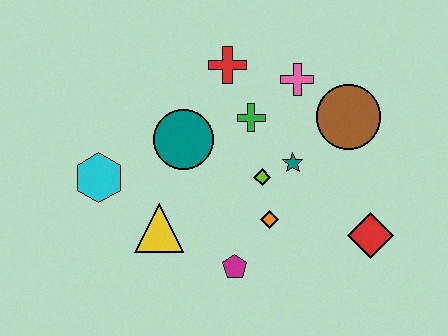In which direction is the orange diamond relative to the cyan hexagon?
The orange diamond is to the right of the cyan hexagon.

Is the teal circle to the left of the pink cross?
Yes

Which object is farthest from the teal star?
The cyan hexagon is farthest from the teal star.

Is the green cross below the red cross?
Yes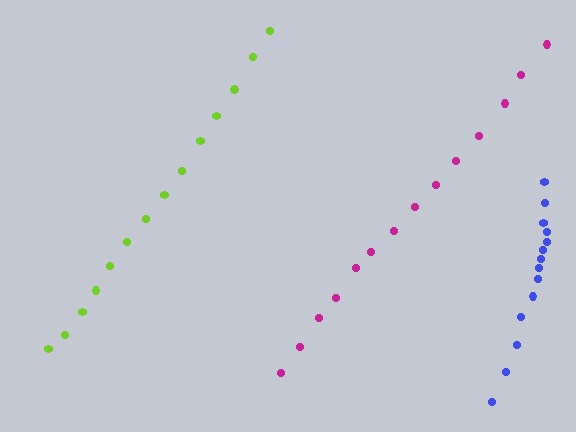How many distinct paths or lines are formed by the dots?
There are 3 distinct paths.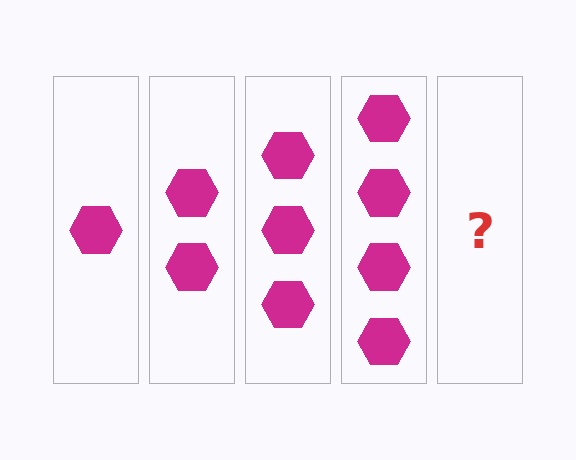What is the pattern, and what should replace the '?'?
The pattern is that each step adds one more hexagon. The '?' should be 5 hexagons.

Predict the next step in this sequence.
The next step is 5 hexagons.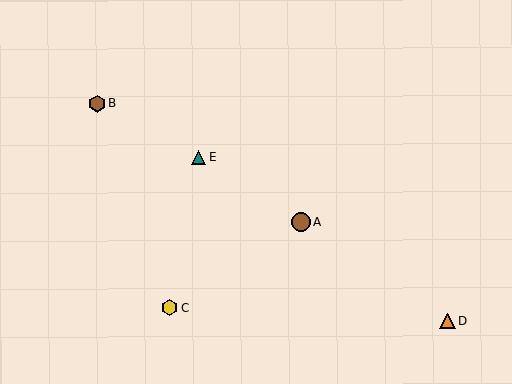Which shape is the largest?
The brown circle (labeled A) is the largest.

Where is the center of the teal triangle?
The center of the teal triangle is at (198, 158).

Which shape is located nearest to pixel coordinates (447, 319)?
The orange triangle (labeled D) at (448, 322) is nearest to that location.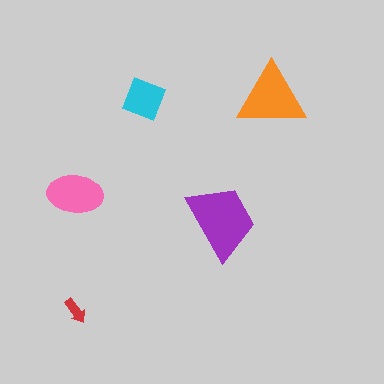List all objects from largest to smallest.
The purple trapezoid, the orange triangle, the pink ellipse, the cyan square, the red arrow.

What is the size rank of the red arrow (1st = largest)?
5th.